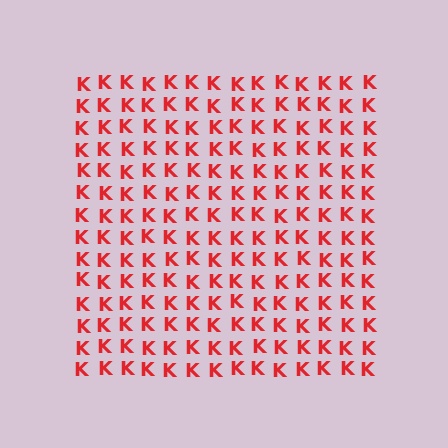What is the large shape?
The large shape is a square.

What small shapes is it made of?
It is made of small letter K's.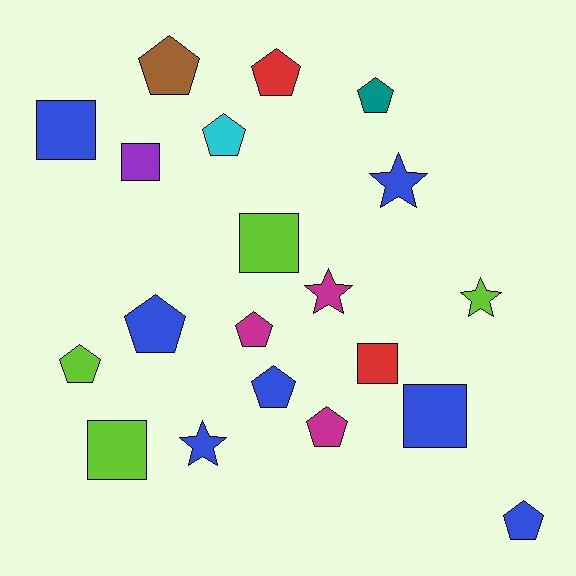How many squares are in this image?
There are 6 squares.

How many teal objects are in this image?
There is 1 teal object.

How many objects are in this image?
There are 20 objects.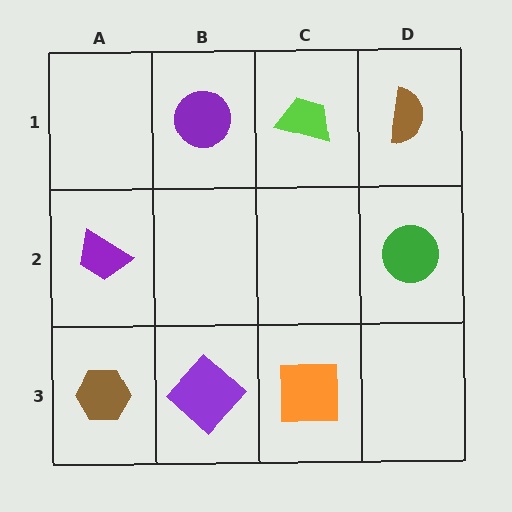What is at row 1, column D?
A brown semicircle.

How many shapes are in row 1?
3 shapes.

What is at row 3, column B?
A purple diamond.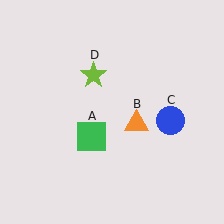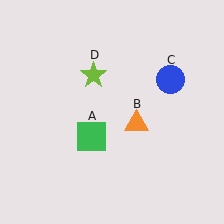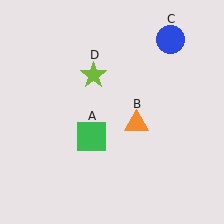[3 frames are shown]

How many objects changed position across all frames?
1 object changed position: blue circle (object C).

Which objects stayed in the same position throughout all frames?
Green square (object A) and orange triangle (object B) and lime star (object D) remained stationary.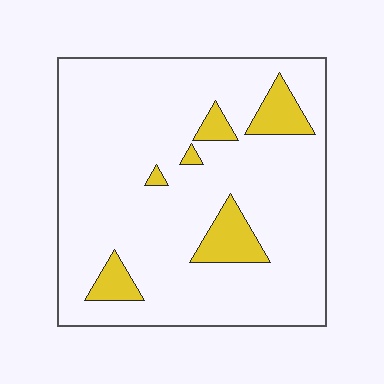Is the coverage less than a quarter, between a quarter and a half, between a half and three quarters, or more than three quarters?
Less than a quarter.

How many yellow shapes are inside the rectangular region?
6.